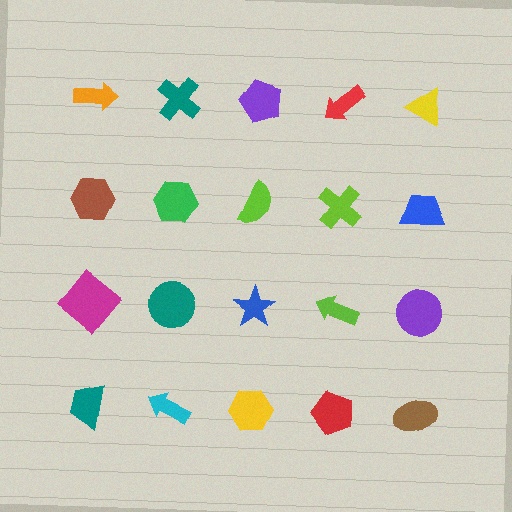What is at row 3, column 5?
A purple circle.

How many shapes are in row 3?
5 shapes.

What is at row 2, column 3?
A lime semicircle.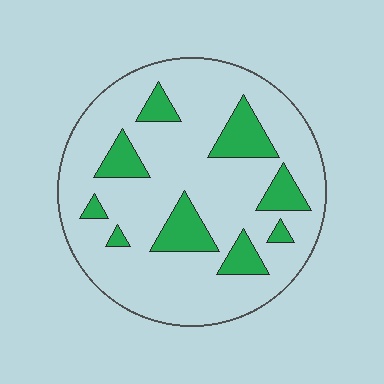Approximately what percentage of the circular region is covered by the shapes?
Approximately 20%.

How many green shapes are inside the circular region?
9.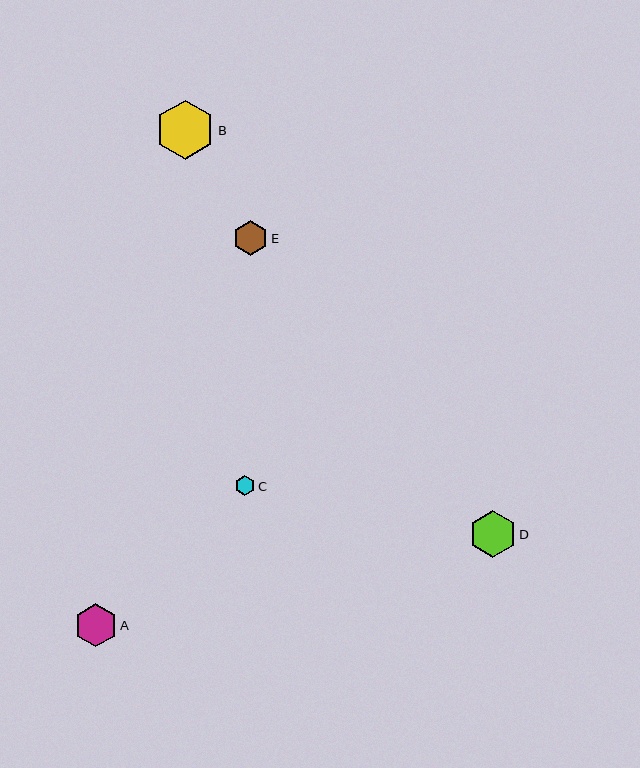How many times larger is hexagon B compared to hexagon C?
Hexagon B is approximately 2.9 times the size of hexagon C.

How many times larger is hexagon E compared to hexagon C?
Hexagon E is approximately 1.7 times the size of hexagon C.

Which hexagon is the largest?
Hexagon B is the largest with a size of approximately 59 pixels.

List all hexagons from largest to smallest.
From largest to smallest: B, D, A, E, C.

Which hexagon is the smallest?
Hexagon C is the smallest with a size of approximately 20 pixels.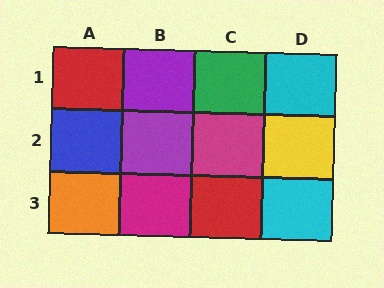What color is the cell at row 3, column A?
Orange.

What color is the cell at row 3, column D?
Cyan.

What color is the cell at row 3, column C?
Red.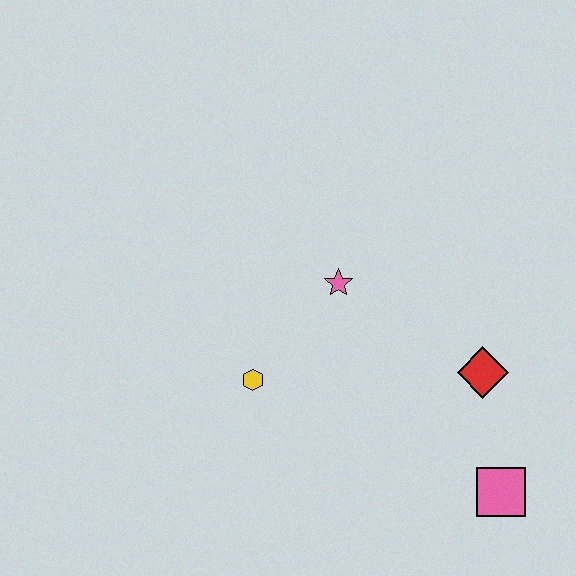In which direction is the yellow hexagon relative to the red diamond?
The yellow hexagon is to the left of the red diamond.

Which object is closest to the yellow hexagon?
The pink star is closest to the yellow hexagon.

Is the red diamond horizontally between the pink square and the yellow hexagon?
Yes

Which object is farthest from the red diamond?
The yellow hexagon is farthest from the red diamond.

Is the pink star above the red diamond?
Yes